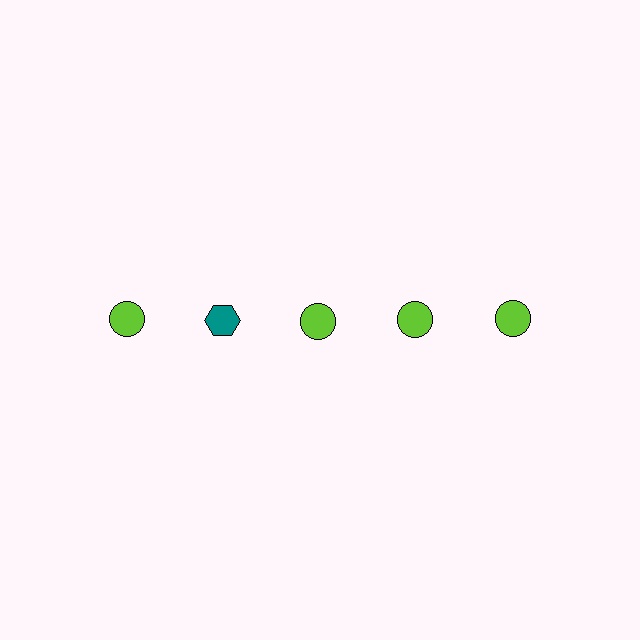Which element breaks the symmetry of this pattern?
The teal hexagon in the top row, second from left column breaks the symmetry. All other shapes are lime circles.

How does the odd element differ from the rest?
It differs in both color (teal instead of lime) and shape (hexagon instead of circle).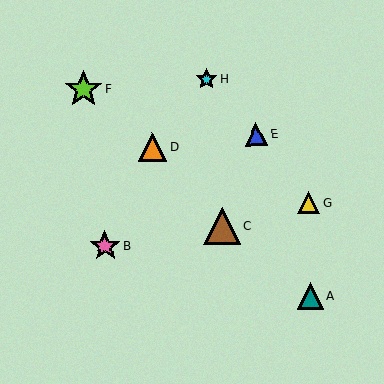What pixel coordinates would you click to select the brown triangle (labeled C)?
Click at (222, 226) to select the brown triangle C.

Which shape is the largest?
The lime star (labeled F) is the largest.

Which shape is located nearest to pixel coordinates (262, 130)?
The blue triangle (labeled E) at (256, 134) is nearest to that location.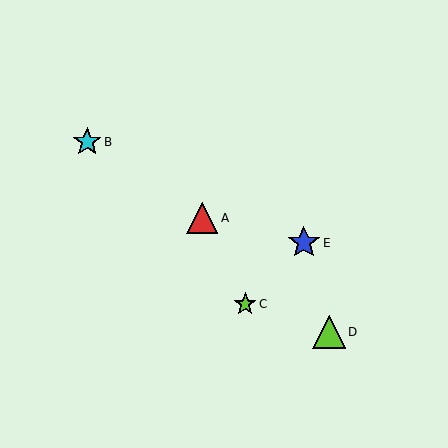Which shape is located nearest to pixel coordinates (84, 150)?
The cyan star (labeled B) at (87, 142) is nearest to that location.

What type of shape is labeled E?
Shape E is a blue star.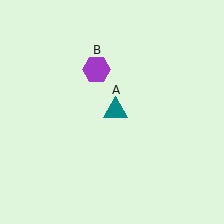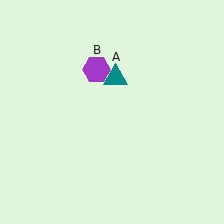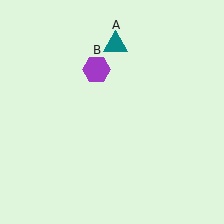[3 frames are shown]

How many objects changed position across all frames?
1 object changed position: teal triangle (object A).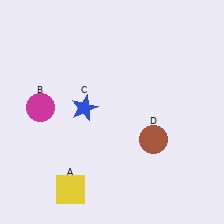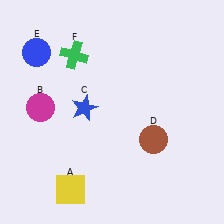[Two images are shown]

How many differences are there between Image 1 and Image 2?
There are 2 differences between the two images.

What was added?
A blue circle (E), a green cross (F) were added in Image 2.